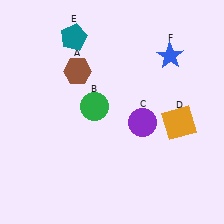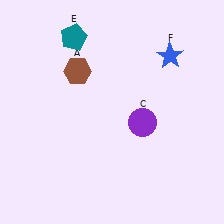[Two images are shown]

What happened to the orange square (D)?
The orange square (D) was removed in Image 2. It was in the bottom-right area of Image 1.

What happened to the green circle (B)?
The green circle (B) was removed in Image 2. It was in the top-left area of Image 1.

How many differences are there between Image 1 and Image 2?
There are 2 differences between the two images.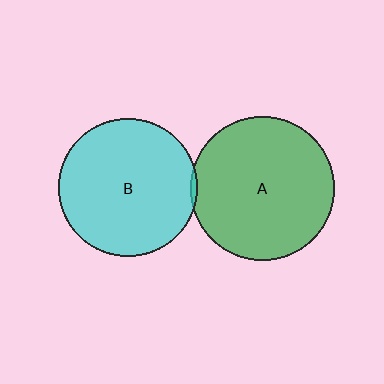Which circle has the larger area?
Circle A (green).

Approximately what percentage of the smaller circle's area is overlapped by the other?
Approximately 5%.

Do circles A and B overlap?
Yes.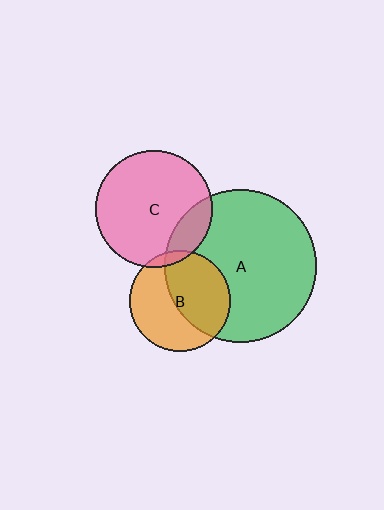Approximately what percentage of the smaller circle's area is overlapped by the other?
Approximately 50%.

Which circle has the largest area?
Circle A (green).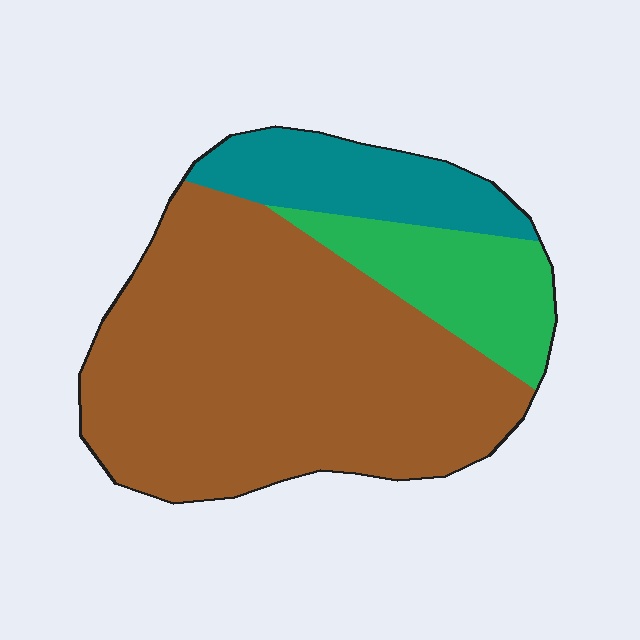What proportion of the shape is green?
Green covers around 15% of the shape.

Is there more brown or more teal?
Brown.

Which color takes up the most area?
Brown, at roughly 70%.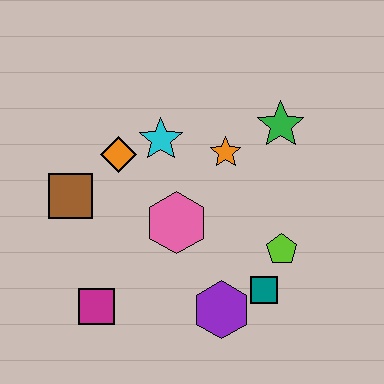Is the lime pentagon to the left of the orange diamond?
No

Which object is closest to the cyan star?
The orange diamond is closest to the cyan star.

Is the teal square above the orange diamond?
No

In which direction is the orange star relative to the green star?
The orange star is to the left of the green star.